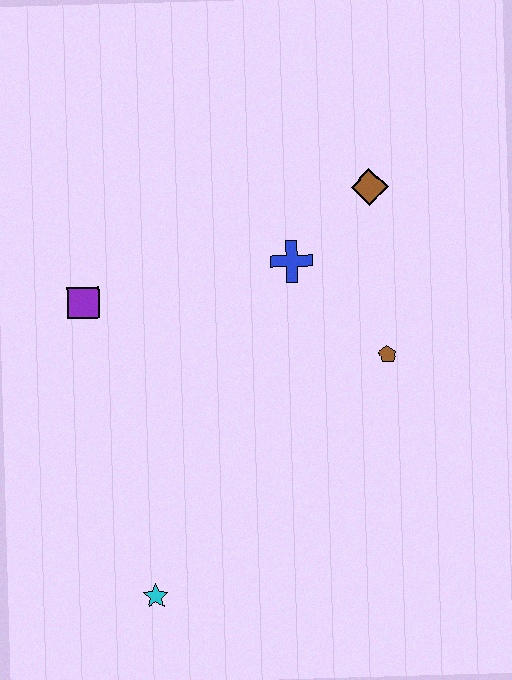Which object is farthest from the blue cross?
The cyan star is farthest from the blue cross.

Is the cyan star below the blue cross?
Yes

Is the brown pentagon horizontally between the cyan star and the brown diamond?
No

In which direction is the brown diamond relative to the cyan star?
The brown diamond is above the cyan star.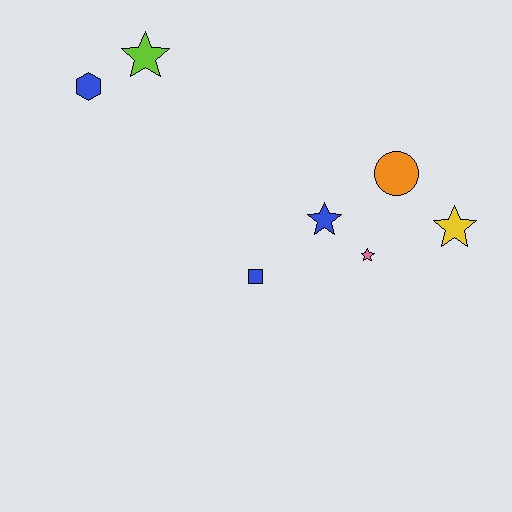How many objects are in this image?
There are 7 objects.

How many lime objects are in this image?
There is 1 lime object.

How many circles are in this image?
There is 1 circle.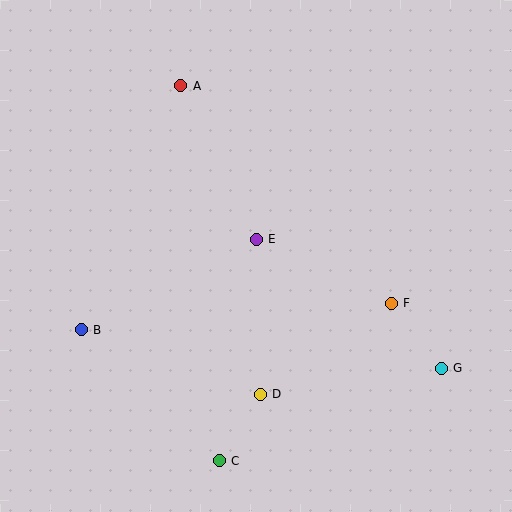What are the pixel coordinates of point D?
Point D is at (260, 394).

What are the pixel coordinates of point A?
Point A is at (181, 86).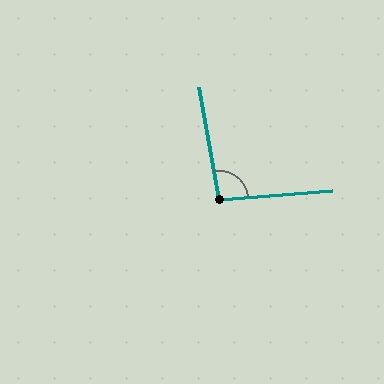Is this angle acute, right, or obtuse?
It is obtuse.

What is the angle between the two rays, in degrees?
Approximately 96 degrees.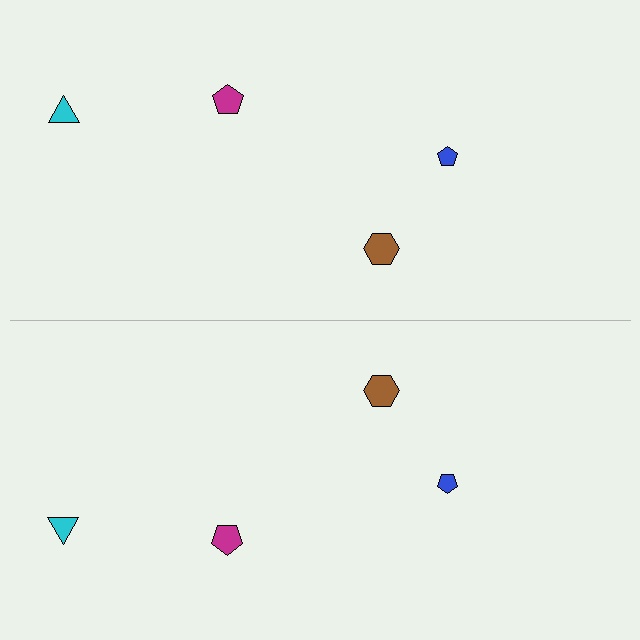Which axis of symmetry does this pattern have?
The pattern has a horizontal axis of symmetry running through the center of the image.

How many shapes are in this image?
There are 8 shapes in this image.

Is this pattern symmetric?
Yes, this pattern has bilateral (reflection) symmetry.